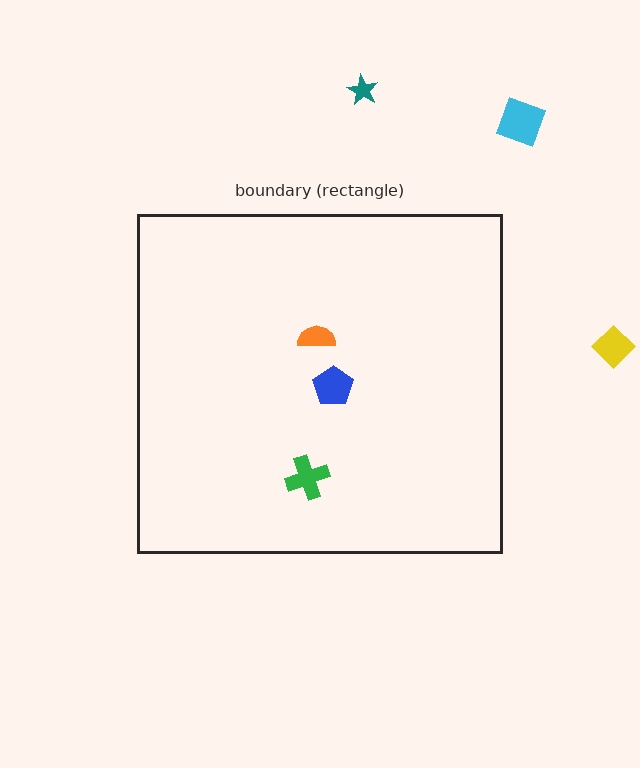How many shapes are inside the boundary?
3 inside, 3 outside.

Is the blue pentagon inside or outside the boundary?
Inside.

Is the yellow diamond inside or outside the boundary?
Outside.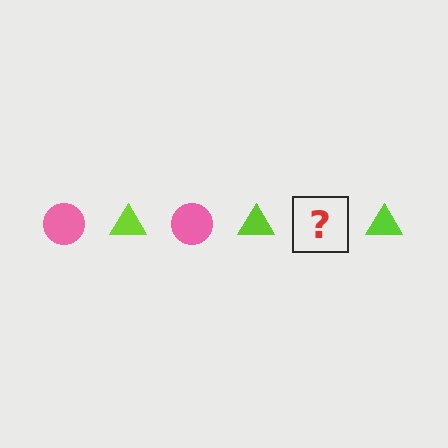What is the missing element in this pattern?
The missing element is a pink circle.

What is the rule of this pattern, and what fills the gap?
The rule is that the pattern alternates between pink circle and lime triangle. The gap should be filled with a pink circle.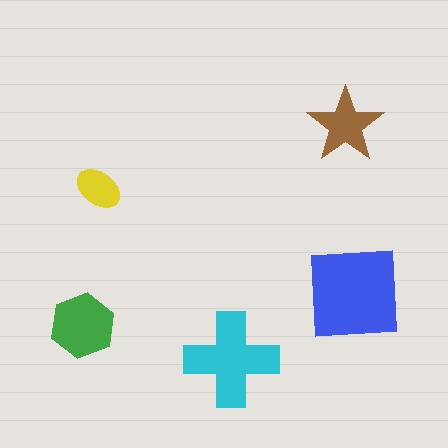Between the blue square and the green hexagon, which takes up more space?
The blue square.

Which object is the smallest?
The yellow ellipse.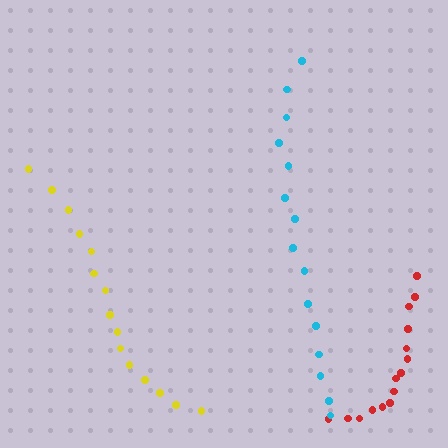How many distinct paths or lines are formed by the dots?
There are 3 distinct paths.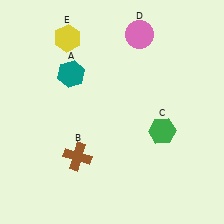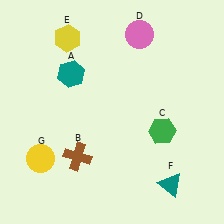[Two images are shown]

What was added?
A teal triangle (F), a yellow circle (G) were added in Image 2.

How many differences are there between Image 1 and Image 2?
There are 2 differences between the two images.